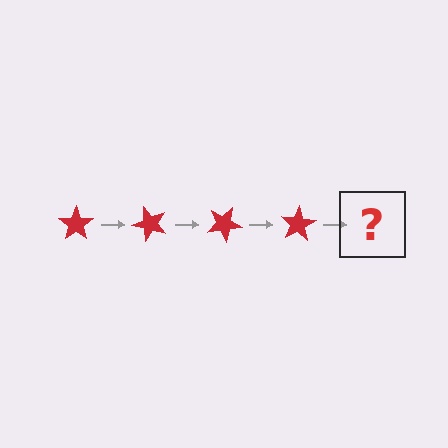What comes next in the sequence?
The next element should be a red star rotated 200 degrees.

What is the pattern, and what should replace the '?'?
The pattern is that the star rotates 50 degrees each step. The '?' should be a red star rotated 200 degrees.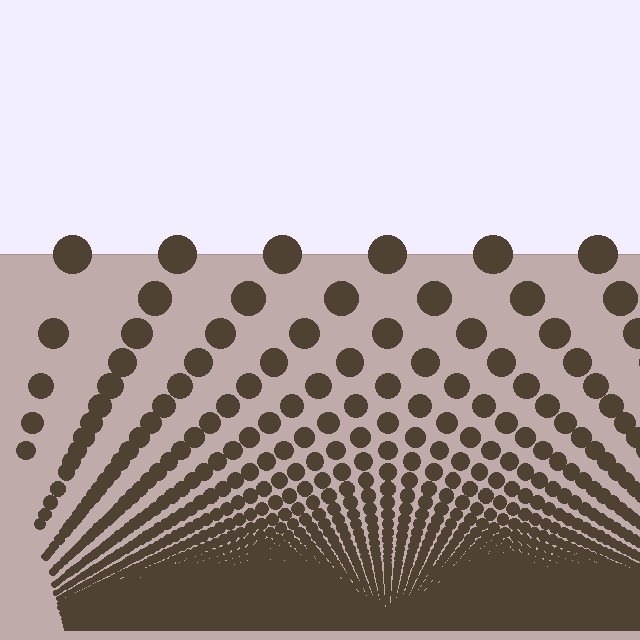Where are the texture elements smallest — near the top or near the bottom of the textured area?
Near the bottom.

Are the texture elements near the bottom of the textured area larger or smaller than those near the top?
Smaller. The gradient is inverted — elements near the bottom are smaller and denser.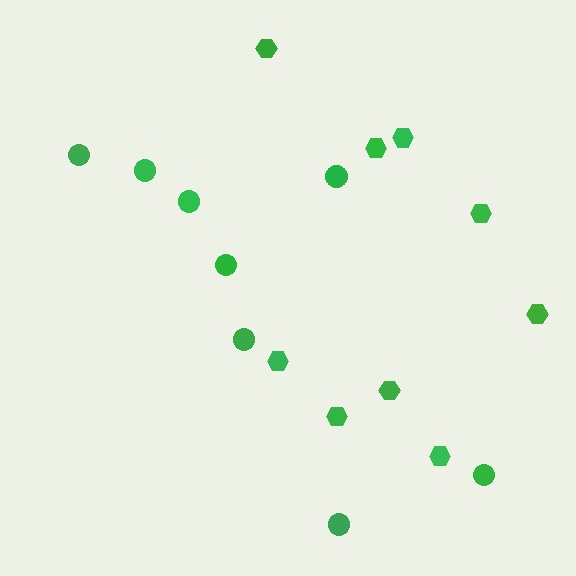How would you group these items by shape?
There are 2 groups: one group of hexagons (9) and one group of circles (8).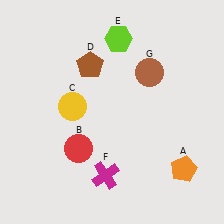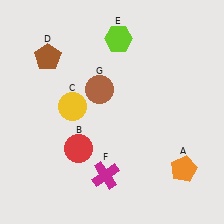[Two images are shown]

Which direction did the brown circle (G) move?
The brown circle (G) moved left.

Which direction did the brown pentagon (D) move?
The brown pentagon (D) moved left.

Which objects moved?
The objects that moved are: the brown pentagon (D), the brown circle (G).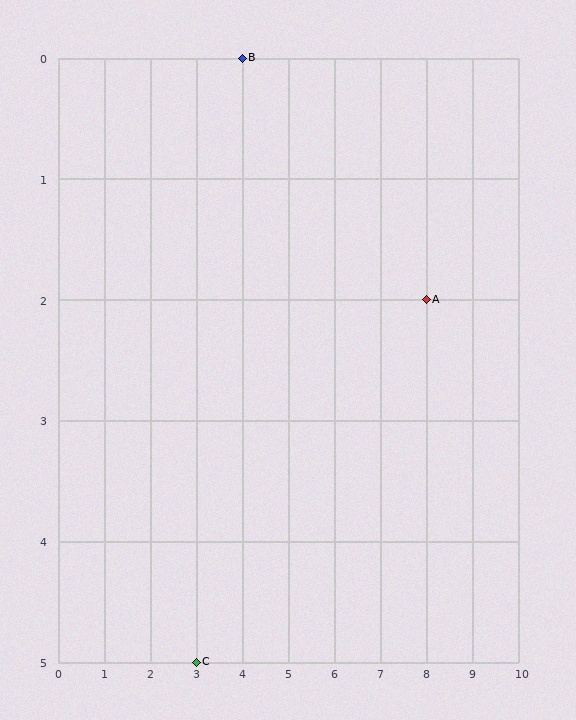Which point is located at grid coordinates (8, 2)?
Point A is at (8, 2).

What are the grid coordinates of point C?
Point C is at grid coordinates (3, 5).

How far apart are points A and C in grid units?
Points A and C are 5 columns and 3 rows apart (about 5.8 grid units diagonally).